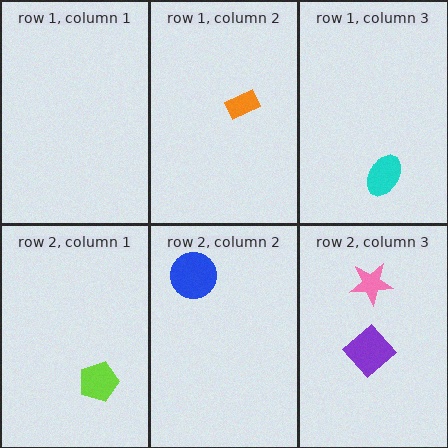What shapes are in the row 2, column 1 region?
The lime pentagon.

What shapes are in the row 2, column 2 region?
The blue circle.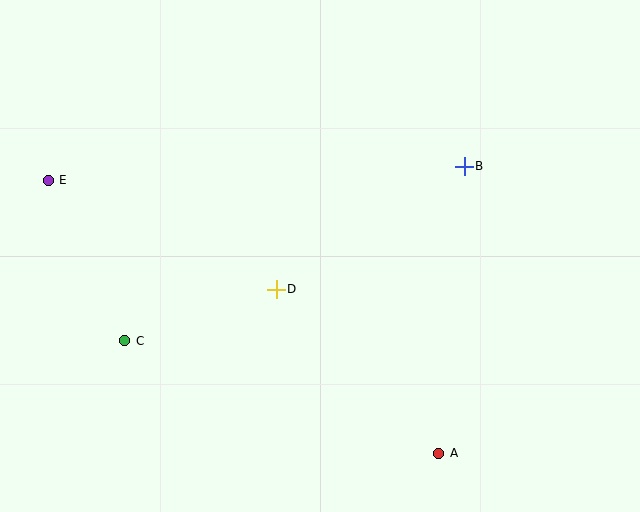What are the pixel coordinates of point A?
Point A is at (439, 453).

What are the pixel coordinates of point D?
Point D is at (276, 289).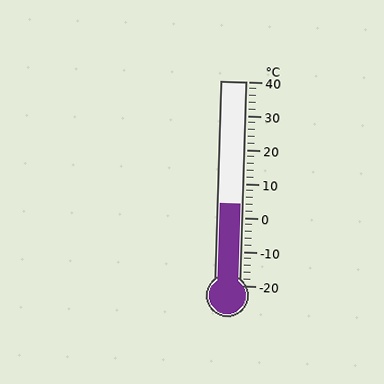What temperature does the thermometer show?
The thermometer shows approximately 4°C.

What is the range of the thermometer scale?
The thermometer scale ranges from -20°C to 40°C.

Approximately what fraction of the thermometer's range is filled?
The thermometer is filled to approximately 40% of its range.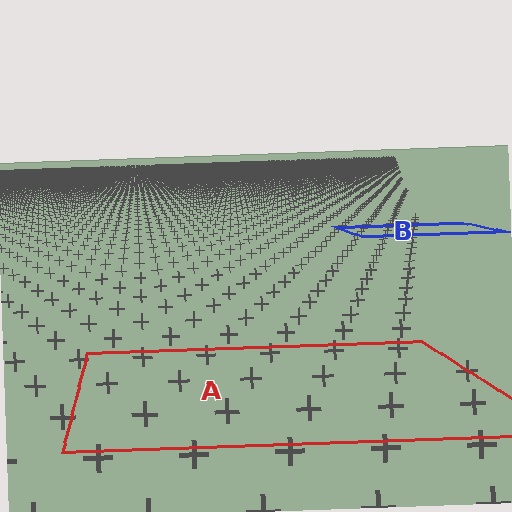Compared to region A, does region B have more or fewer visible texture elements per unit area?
Region B has more texture elements per unit area — they are packed more densely because it is farther away.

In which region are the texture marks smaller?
The texture marks are smaller in region B, because it is farther away.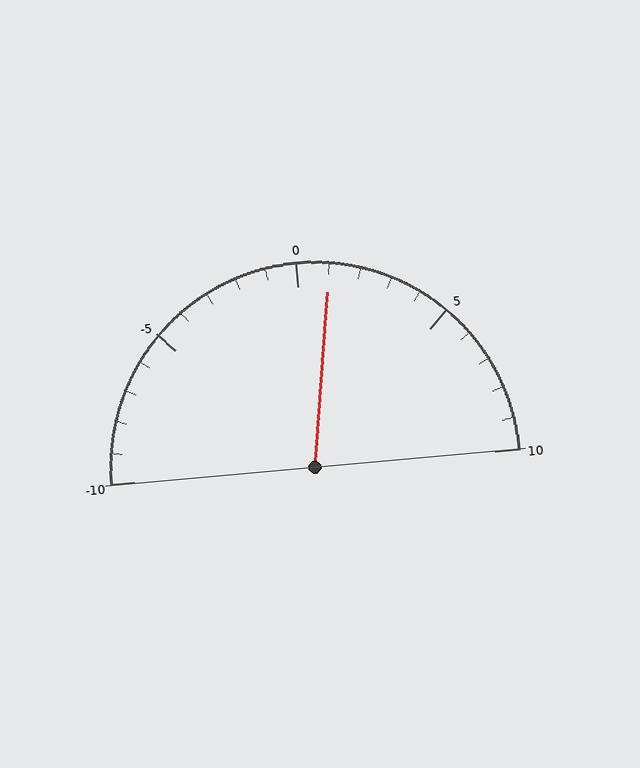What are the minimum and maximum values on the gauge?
The gauge ranges from -10 to 10.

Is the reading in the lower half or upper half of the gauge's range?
The reading is in the upper half of the range (-10 to 10).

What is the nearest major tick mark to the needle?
The nearest major tick mark is 0.